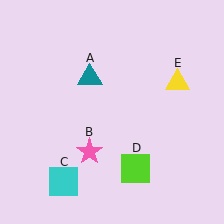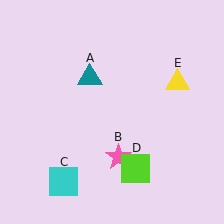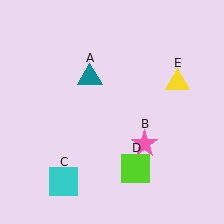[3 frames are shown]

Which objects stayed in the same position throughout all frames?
Teal triangle (object A) and cyan square (object C) and lime square (object D) and yellow triangle (object E) remained stationary.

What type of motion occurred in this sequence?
The pink star (object B) rotated counterclockwise around the center of the scene.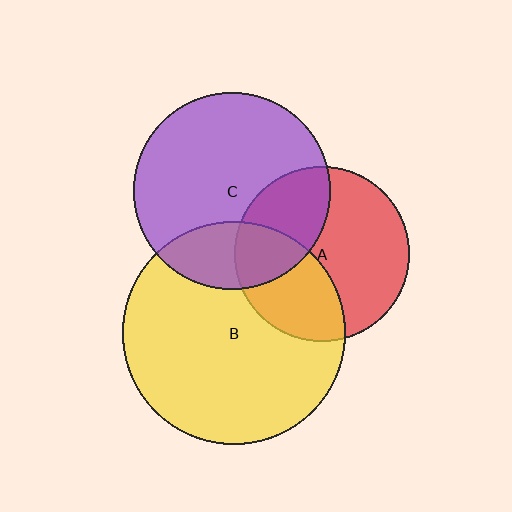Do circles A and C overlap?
Yes.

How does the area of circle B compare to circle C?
Approximately 1.3 times.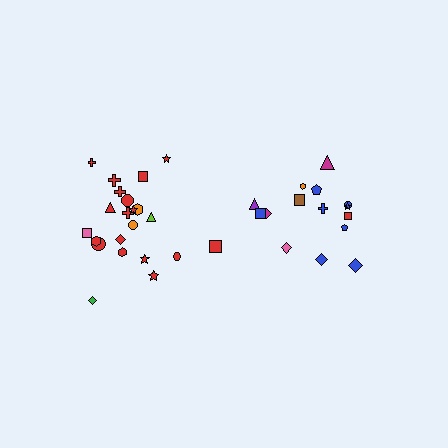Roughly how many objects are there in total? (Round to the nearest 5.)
Roughly 35 objects in total.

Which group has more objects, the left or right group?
The left group.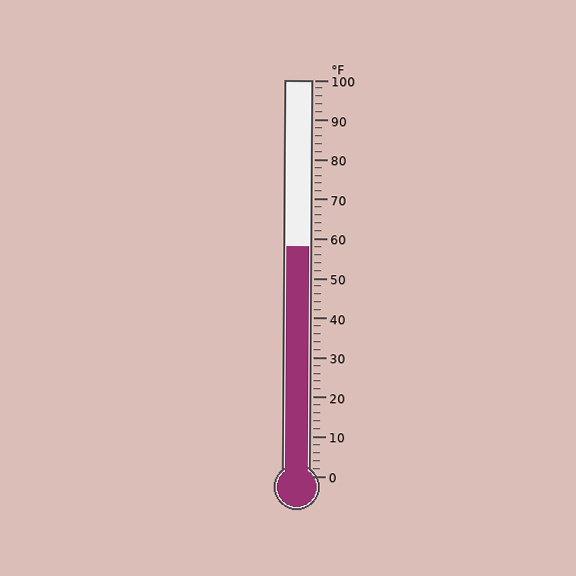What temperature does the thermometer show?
The thermometer shows approximately 58°F.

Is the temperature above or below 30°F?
The temperature is above 30°F.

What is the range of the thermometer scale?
The thermometer scale ranges from 0°F to 100°F.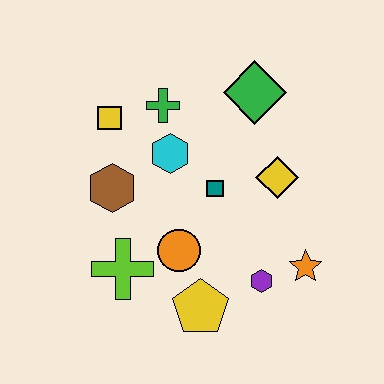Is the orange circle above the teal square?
No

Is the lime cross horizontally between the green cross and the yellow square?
Yes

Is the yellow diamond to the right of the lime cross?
Yes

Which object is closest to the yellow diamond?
The teal square is closest to the yellow diamond.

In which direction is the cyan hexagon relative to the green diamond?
The cyan hexagon is to the left of the green diamond.